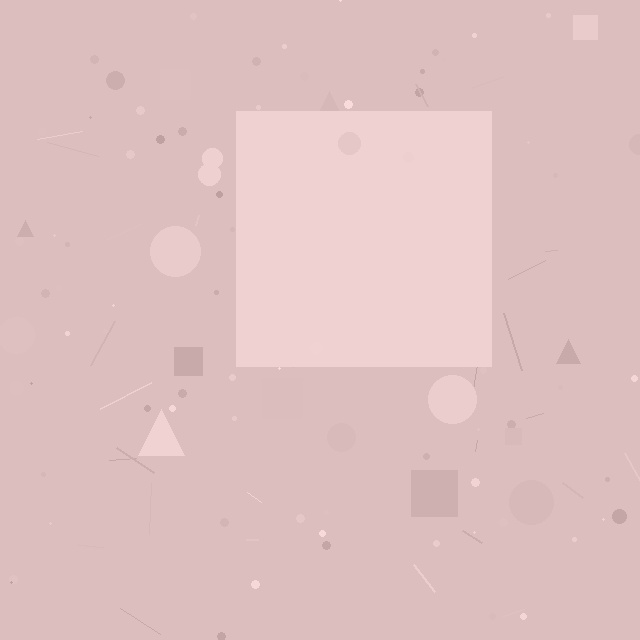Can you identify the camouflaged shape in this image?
The camouflaged shape is a square.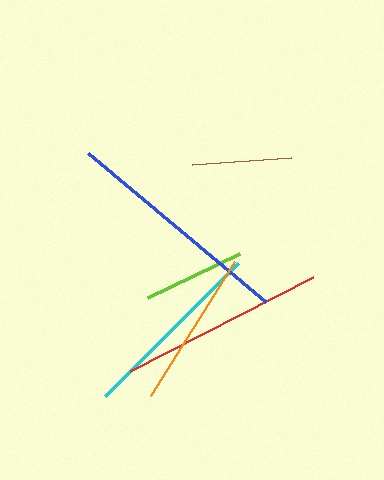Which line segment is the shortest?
The brown line is the shortest at approximately 99 pixels.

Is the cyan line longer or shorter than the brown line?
The cyan line is longer than the brown line.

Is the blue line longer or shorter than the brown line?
The blue line is longer than the brown line.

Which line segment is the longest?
The blue line is the longest at approximately 232 pixels.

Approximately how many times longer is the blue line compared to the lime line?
The blue line is approximately 2.3 times the length of the lime line.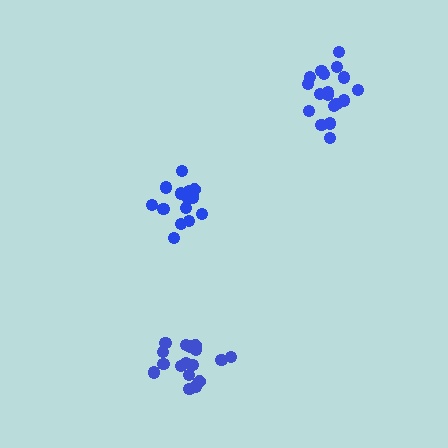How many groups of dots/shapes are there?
There are 3 groups.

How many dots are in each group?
Group 1: 15 dots, Group 2: 17 dots, Group 3: 18 dots (50 total).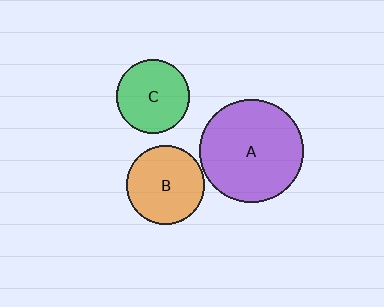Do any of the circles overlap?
No, none of the circles overlap.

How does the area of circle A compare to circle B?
Approximately 1.7 times.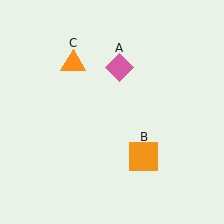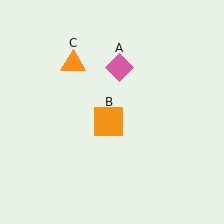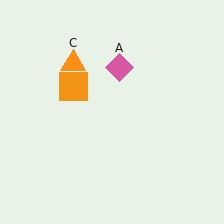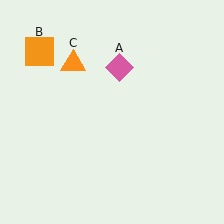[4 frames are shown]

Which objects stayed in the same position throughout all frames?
Pink diamond (object A) and orange triangle (object C) remained stationary.